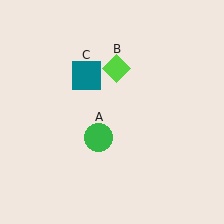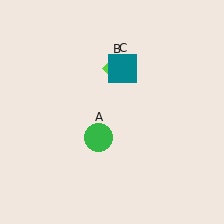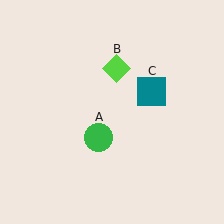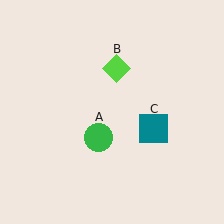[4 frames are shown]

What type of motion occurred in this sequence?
The teal square (object C) rotated clockwise around the center of the scene.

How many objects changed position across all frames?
1 object changed position: teal square (object C).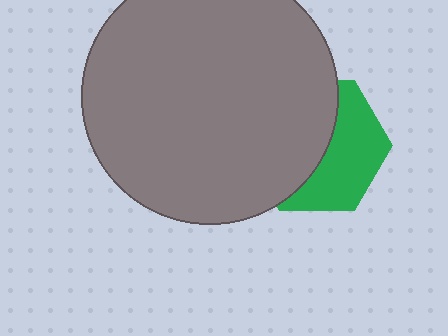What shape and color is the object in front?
The object in front is a gray circle.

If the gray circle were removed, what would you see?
You would see the complete green hexagon.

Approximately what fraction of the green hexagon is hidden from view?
Roughly 54% of the green hexagon is hidden behind the gray circle.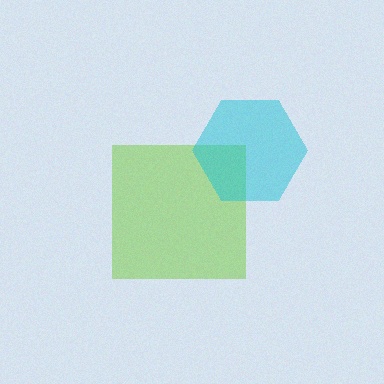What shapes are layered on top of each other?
The layered shapes are: a lime square, a cyan hexagon.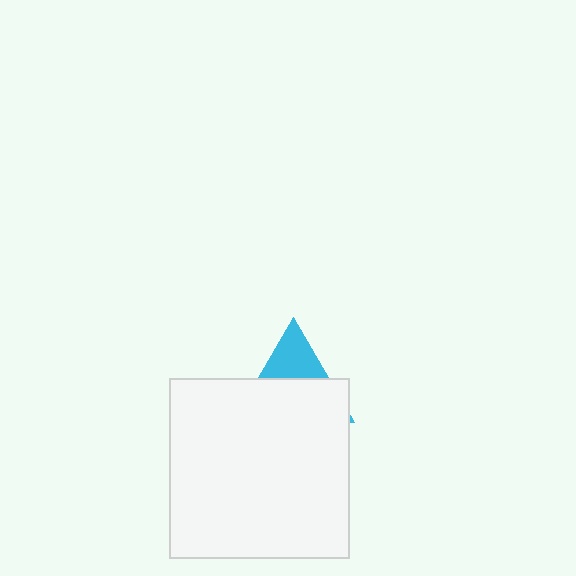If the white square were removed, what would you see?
You would see the complete cyan triangle.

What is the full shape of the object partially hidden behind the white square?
The partially hidden object is a cyan triangle.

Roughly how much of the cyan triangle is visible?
A small part of it is visible (roughly 33%).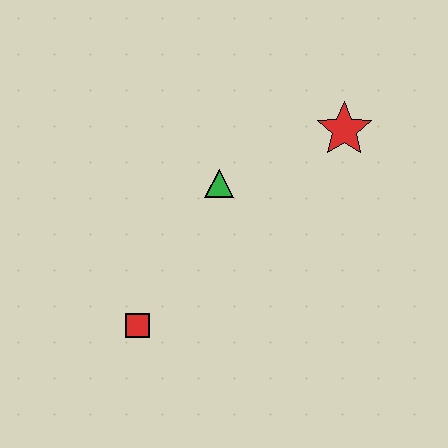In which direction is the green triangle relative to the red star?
The green triangle is to the left of the red star.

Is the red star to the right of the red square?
Yes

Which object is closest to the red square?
The green triangle is closest to the red square.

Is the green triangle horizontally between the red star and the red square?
Yes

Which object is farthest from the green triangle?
The red square is farthest from the green triangle.